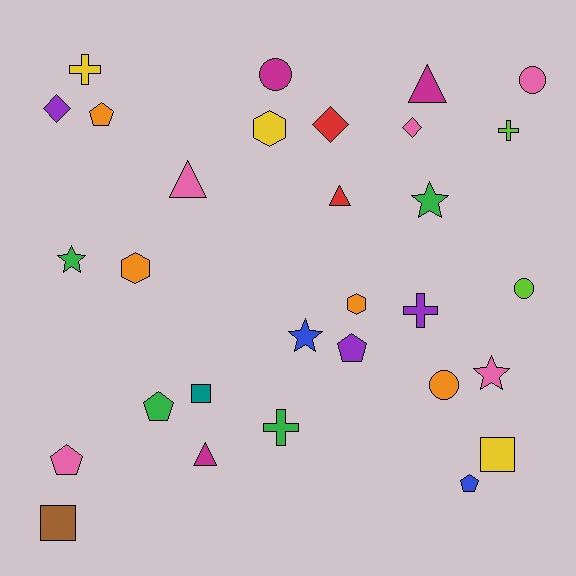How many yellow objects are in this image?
There are 3 yellow objects.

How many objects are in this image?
There are 30 objects.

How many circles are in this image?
There are 4 circles.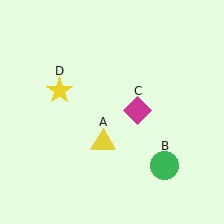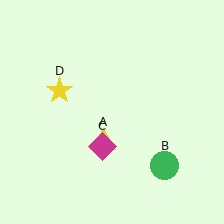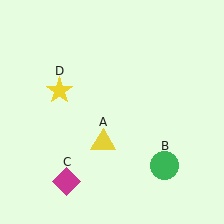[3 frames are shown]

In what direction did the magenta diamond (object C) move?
The magenta diamond (object C) moved down and to the left.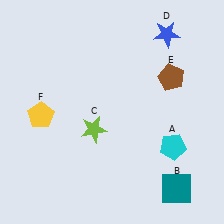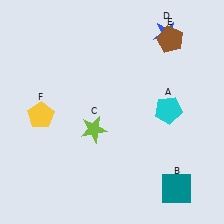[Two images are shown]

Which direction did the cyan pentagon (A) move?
The cyan pentagon (A) moved up.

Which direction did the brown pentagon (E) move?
The brown pentagon (E) moved up.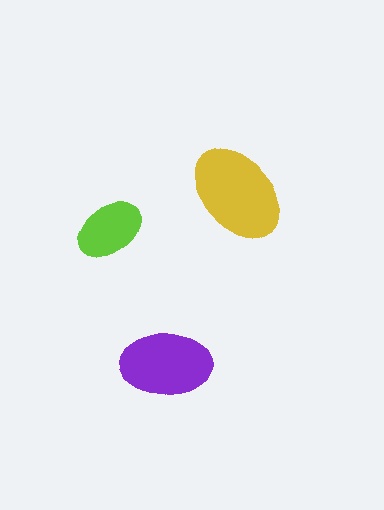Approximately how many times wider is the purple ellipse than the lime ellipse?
About 1.5 times wider.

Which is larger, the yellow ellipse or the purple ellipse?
The yellow one.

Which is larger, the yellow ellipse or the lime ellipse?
The yellow one.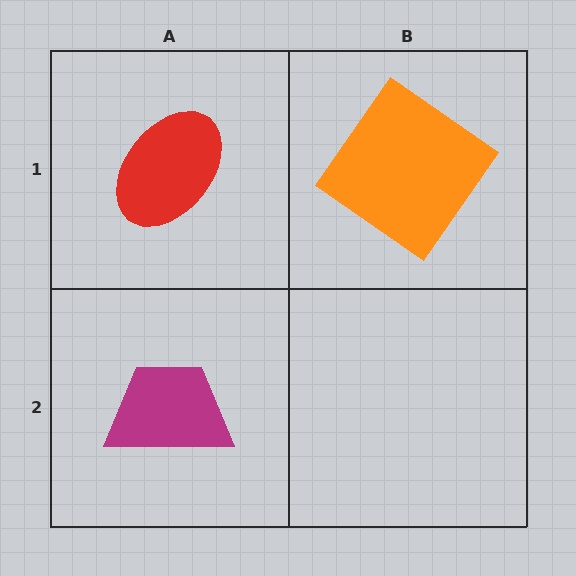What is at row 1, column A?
A red ellipse.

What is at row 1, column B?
An orange diamond.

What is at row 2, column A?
A magenta trapezoid.